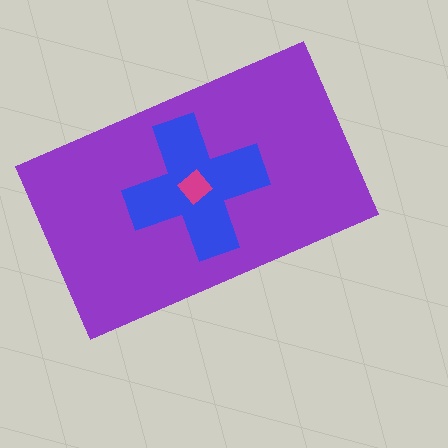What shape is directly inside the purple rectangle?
The blue cross.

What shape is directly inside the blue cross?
The magenta diamond.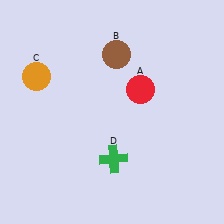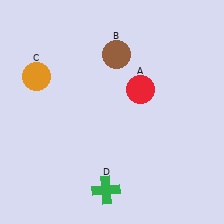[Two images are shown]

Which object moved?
The green cross (D) moved down.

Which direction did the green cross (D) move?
The green cross (D) moved down.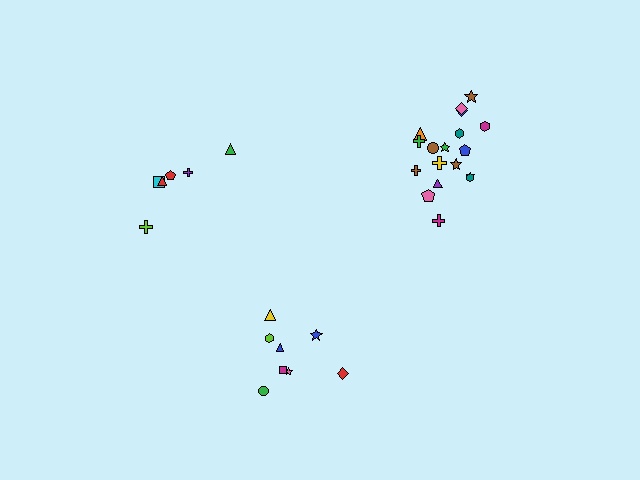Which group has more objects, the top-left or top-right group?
The top-right group.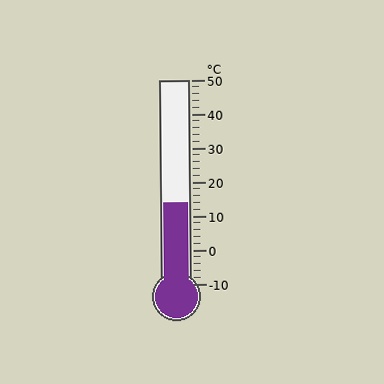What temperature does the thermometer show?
The thermometer shows approximately 14°C.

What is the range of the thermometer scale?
The thermometer scale ranges from -10°C to 50°C.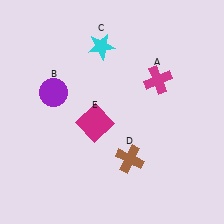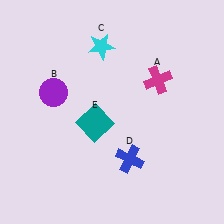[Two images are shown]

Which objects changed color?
D changed from brown to blue. E changed from magenta to teal.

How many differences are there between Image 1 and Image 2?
There are 2 differences between the two images.